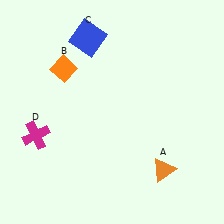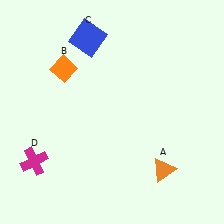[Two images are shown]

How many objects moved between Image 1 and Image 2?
1 object moved between the two images.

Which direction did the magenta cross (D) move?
The magenta cross (D) moved down.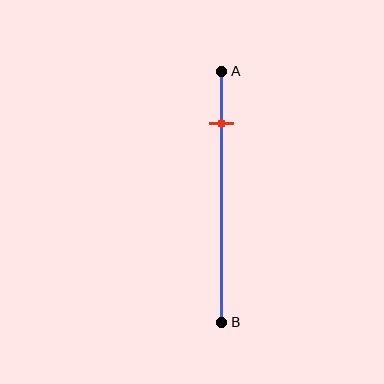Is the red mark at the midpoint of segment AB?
No, the mark is at about 20% from A, not at the 50% midpoint.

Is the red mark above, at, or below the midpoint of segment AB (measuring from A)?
The red mark is above the midpoint of segment AB.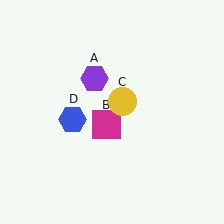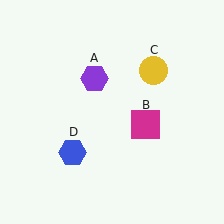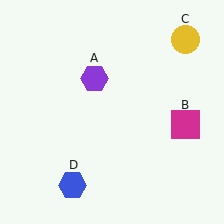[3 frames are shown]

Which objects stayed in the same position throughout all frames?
Purple hexagon (object A) remained stationary.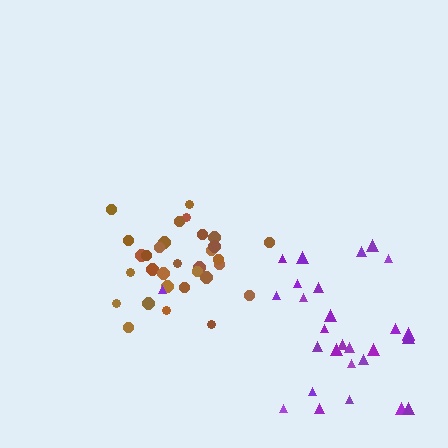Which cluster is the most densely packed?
Brown.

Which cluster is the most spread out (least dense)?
Purple.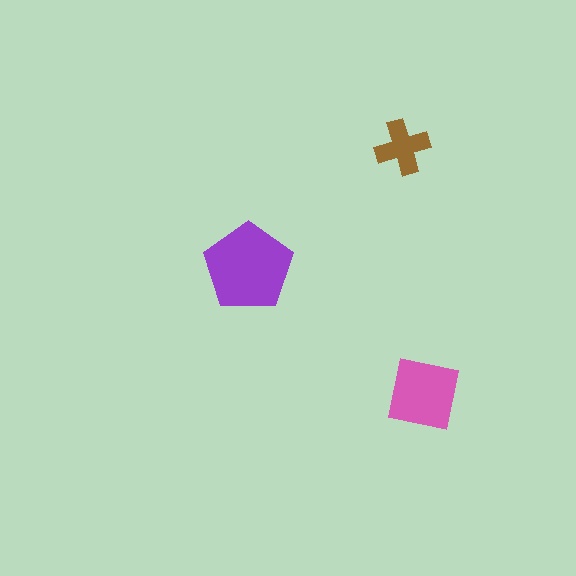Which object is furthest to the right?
The pink square is rightmost.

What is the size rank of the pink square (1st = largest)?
2nd.